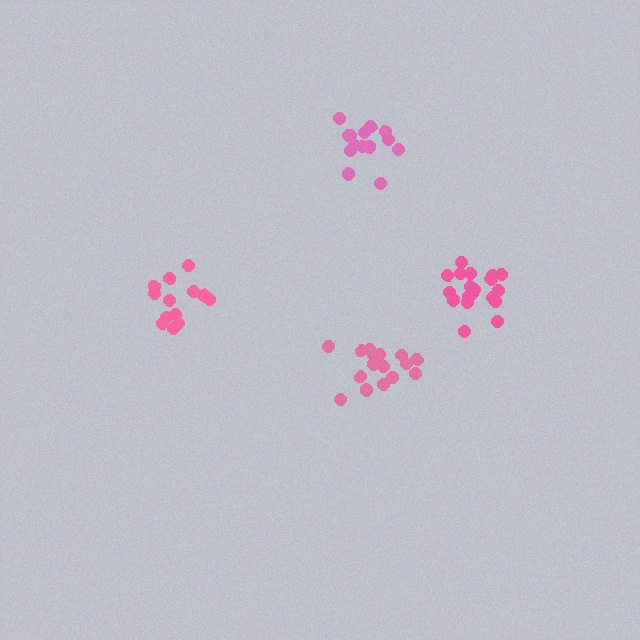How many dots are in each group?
Group 1: 17 dots, Group 2: 13 dots, Group 3: 14 dots, Group 4: 19 dots (63 total).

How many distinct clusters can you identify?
There are 4 distinct clusters.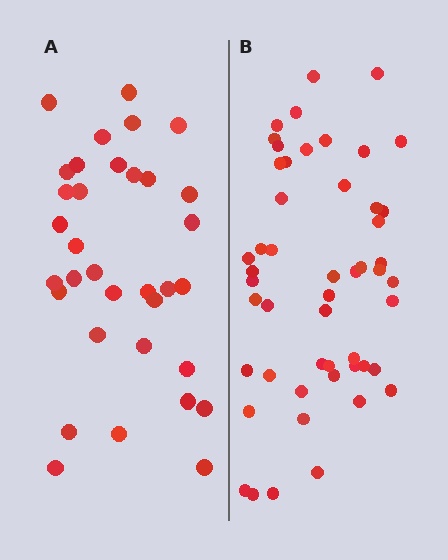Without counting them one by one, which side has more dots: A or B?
Region B (the right region) has more dots.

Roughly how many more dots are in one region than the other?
Region B has approximately 15 more dots than region A.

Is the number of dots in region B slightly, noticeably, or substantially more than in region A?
Region B has substantially more. The ratio is roughly 1.5 to 1.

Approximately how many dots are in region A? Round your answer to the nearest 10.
About 30 dots. (The exact count is 34, which rounds to 30.)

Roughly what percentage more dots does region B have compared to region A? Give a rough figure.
About 50% more.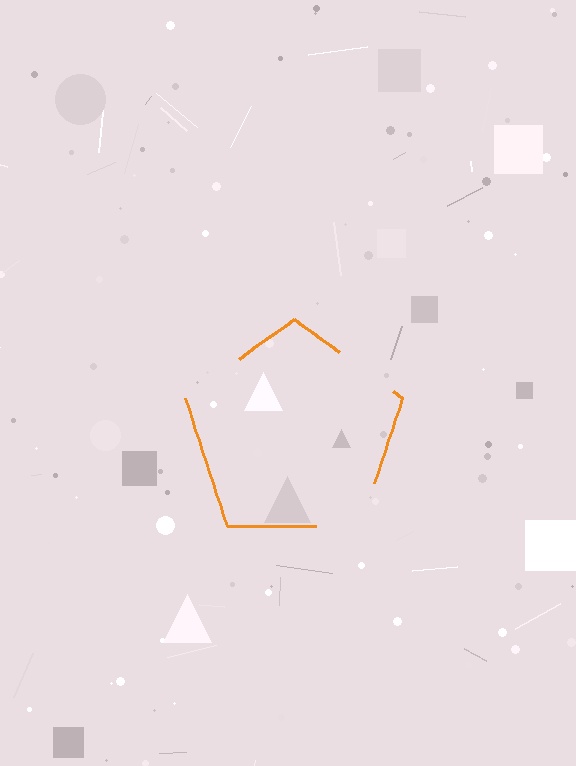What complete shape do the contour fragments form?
The contour fragments form a pentagon.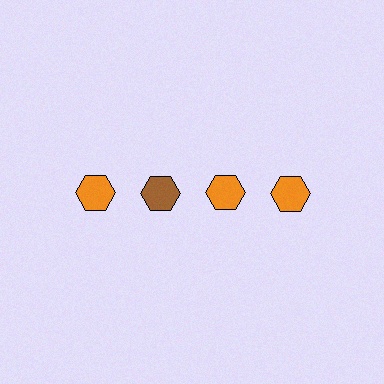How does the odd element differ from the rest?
It has a different color: brown instead of orange.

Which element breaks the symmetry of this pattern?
The brown hexagon in the top row, second from left column breaks the symmetry. All other shapes are orange hexagons.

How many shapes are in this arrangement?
There are 4 shapes arranged in a grid pattern.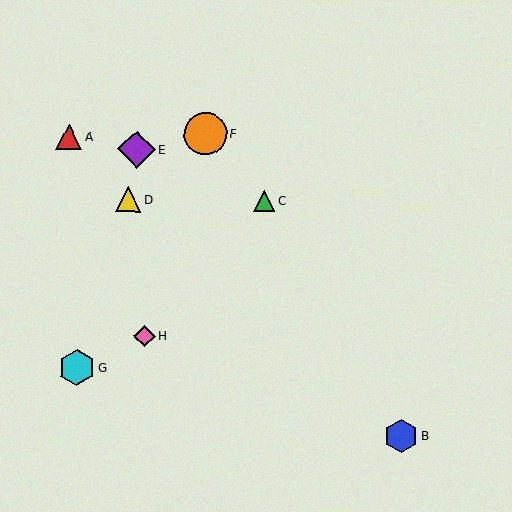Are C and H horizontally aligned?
No, C is at y≈201 and H is at y≈336.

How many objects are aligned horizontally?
2 objects (C, D) are aligned horizontally.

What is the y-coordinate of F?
Object F is at y≈134.